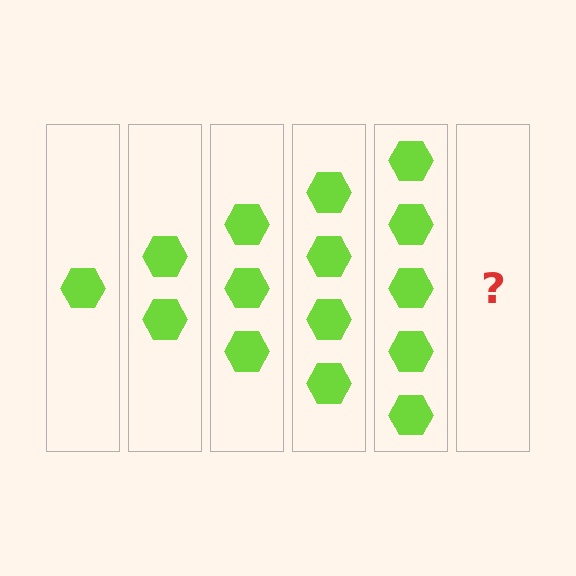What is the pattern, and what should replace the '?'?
The pattern is that each step adds one more hexagon. The '?' should be 6 hexagons.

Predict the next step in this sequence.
The next step is 6 hexagons.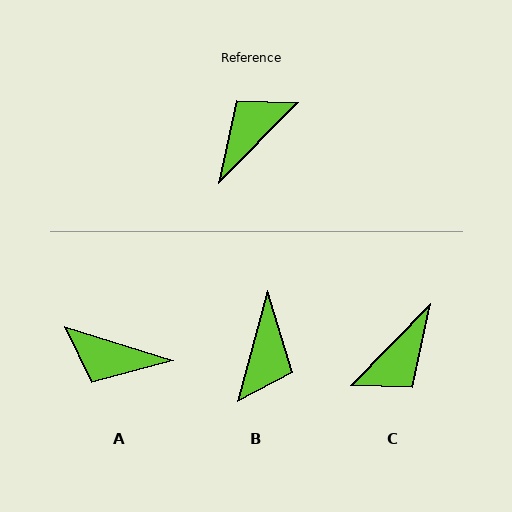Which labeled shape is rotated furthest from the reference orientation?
C, about 180 degrees away.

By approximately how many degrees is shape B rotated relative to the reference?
Approximately 150 degrees clockwise.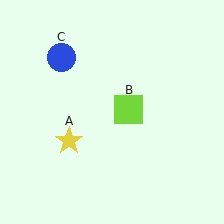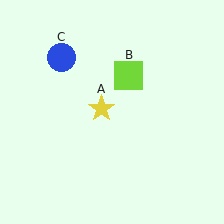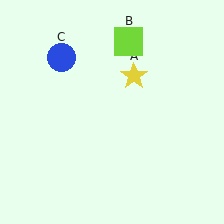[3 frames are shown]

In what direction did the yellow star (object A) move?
The yellow star (object A) moved up and to the right.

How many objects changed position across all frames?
2 objects changed position: yellow star (object A), lime square (object B).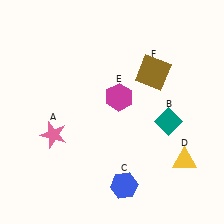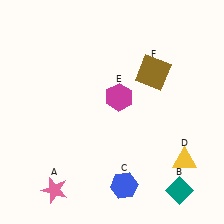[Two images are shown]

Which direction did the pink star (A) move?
The pink star (A) moved down.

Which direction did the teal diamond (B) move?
The teal diamond (B) moved down.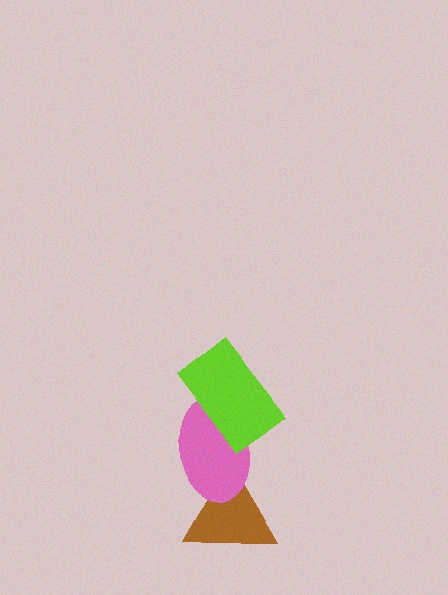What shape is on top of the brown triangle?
The pink ellipse is on top of the brown triangle.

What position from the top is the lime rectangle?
The lime rectangle is 1st from the top.